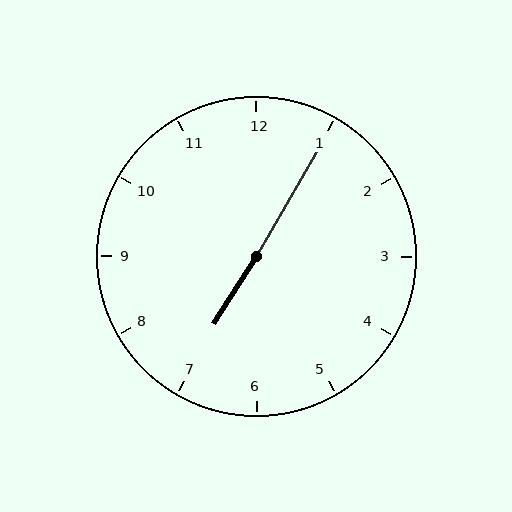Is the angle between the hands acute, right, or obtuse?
It is obtuse.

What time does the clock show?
7:05.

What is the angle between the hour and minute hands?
Approximately 178 degrees.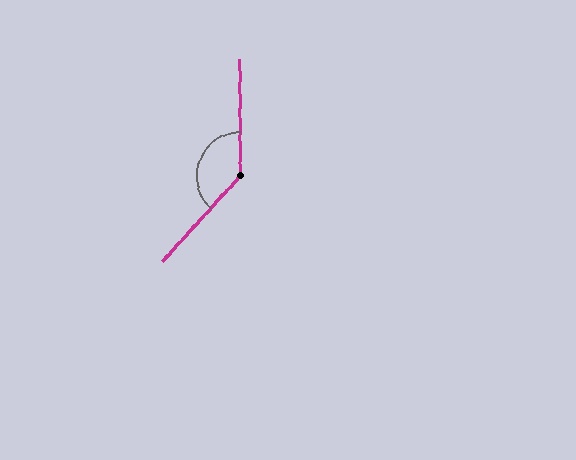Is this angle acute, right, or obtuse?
It is obtuse.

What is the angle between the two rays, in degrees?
Approximately 137 degrees.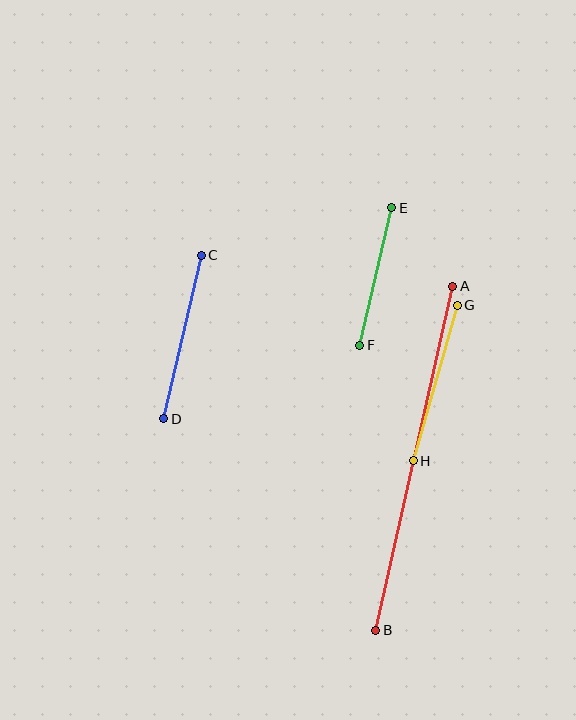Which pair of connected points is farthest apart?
Points A and B are farthest apart.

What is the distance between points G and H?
The distance is approximately 162 pixels.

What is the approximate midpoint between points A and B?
The midpoint is at approximately (414, 458) pixels.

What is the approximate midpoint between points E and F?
The midpoint is at approximately (376, 276) pixels.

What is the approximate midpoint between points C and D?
The midpoint is at approximately (182, 337) pixels.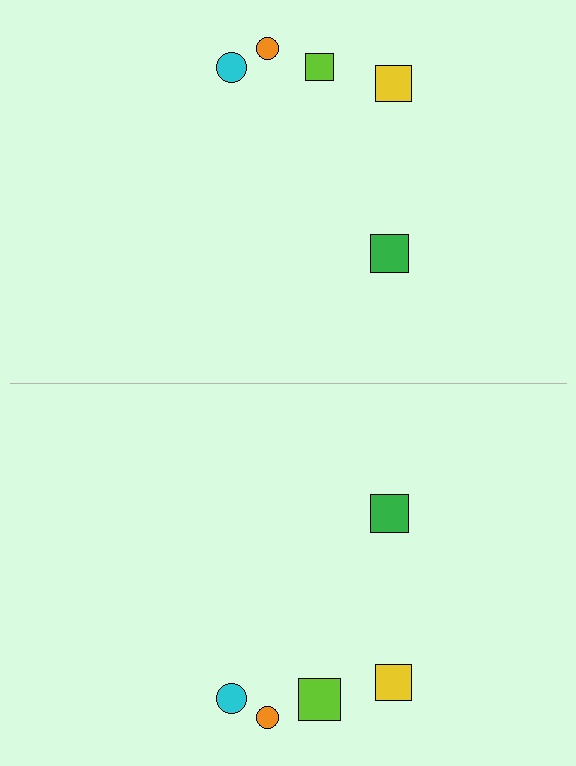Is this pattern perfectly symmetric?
No, the pattern is not perfectly symmetric. The lime square on the bottom side has a different size than its mirror counterpart.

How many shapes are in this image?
There are 10 shapes in this image.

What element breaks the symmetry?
The lime square on the bottom side has a different size than its mirror counterpart.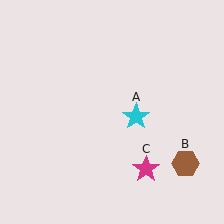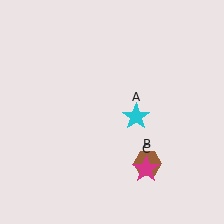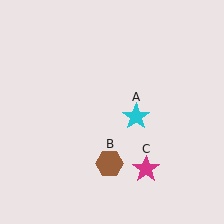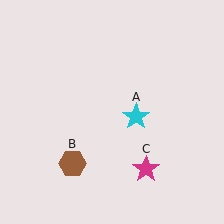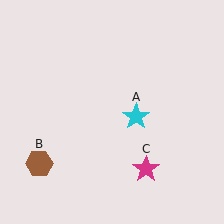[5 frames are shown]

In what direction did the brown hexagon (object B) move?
The brown hexagon (object B) moved left.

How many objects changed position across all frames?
1 object changed position: brown hexagon (object B).